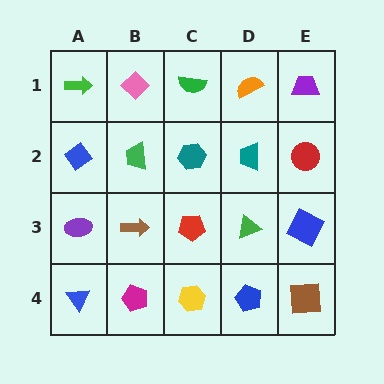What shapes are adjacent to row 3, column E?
A red circle (row 2, column E), a brown square (row 4, column E), a green triangle (row 3, column D).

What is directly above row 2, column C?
A green semicircle.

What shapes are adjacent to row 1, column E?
A red circle (row 2, column E), an orange semicircle (row 1, column D).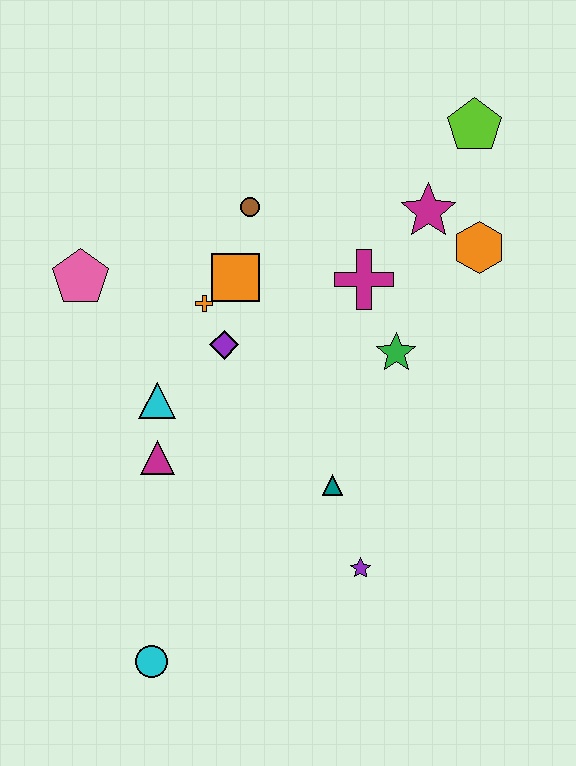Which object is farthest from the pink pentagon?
The lime pentagon is farthest from the pink pentagon.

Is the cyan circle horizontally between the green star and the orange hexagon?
No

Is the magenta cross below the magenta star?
Yes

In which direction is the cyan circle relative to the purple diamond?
The cyan circle is below the purple diamond.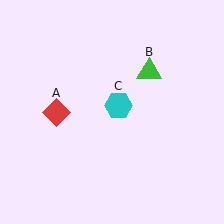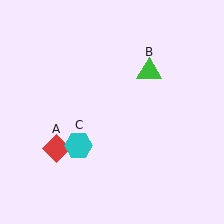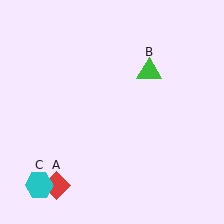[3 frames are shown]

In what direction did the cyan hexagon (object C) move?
The cyan hexagon (object C) moved down and to the left.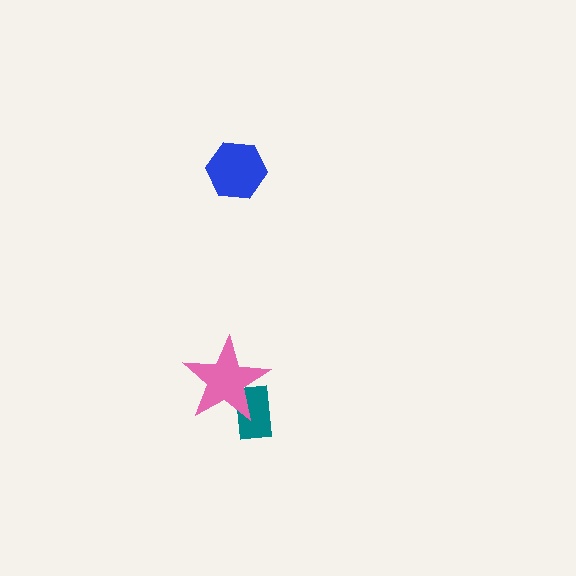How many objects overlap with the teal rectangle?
1 object overlaps with the teal rectangle.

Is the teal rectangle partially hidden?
Yes, it is partially covered by another shape.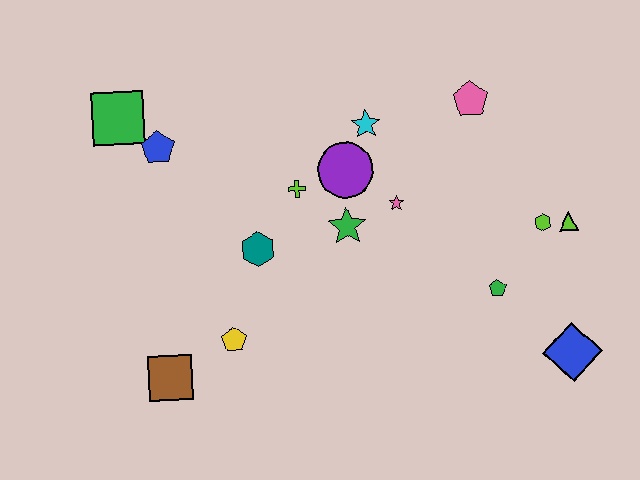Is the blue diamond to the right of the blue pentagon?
Yes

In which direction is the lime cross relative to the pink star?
The lime cross is to the left of the pink star.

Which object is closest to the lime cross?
The purple circle is closest to the lime cross.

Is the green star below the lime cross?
Yes